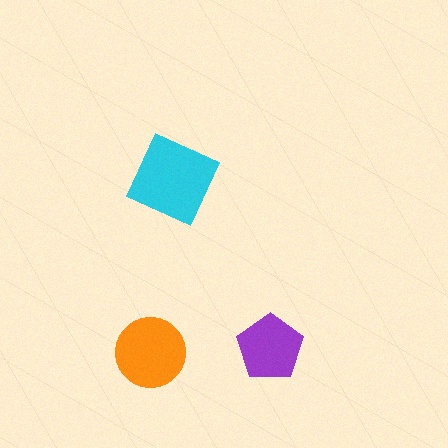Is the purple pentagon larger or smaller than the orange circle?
Smaller.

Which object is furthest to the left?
The orange circle is leftmost.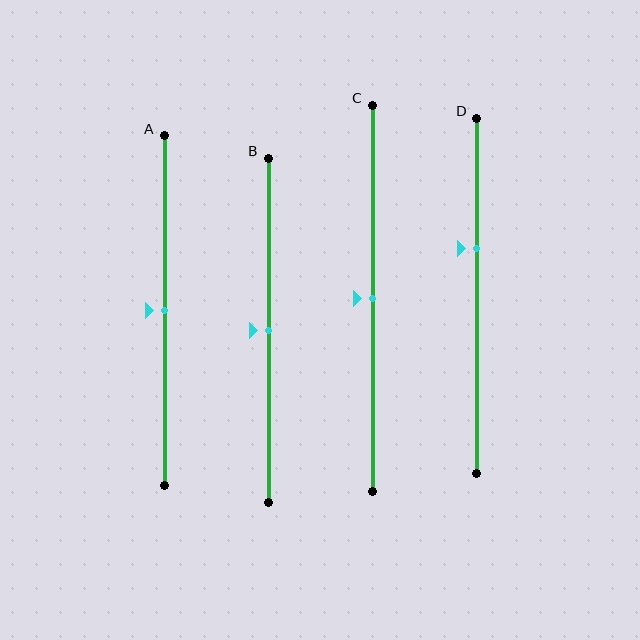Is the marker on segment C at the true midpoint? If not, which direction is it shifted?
Yes, the marker on segment C is at the true midpoint.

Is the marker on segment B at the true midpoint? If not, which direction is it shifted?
Yes, the marker on segment B is at the true midpoint.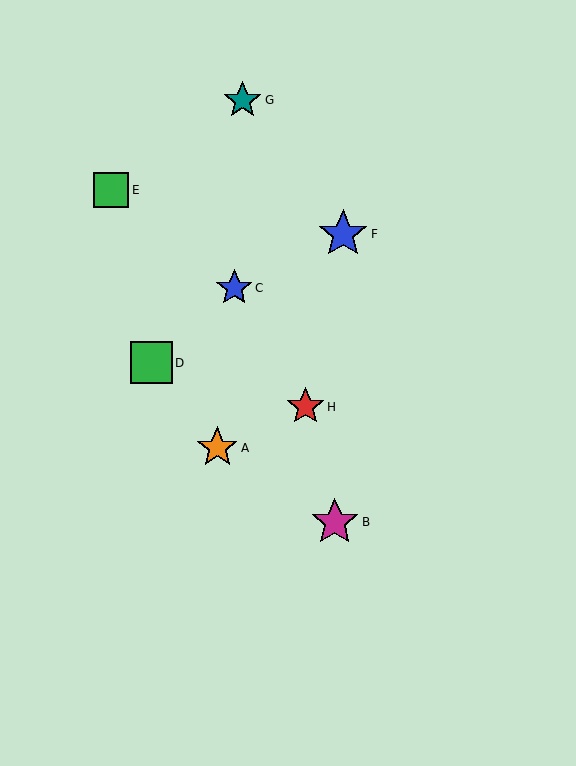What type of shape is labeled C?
Shape C is a blue star.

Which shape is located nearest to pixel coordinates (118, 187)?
The green square (labeled E) at (111, 190) is nearest to that location.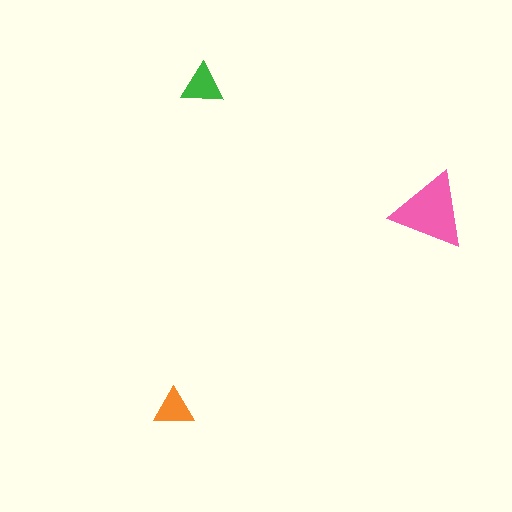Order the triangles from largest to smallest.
the pink one, the green one, the orange one.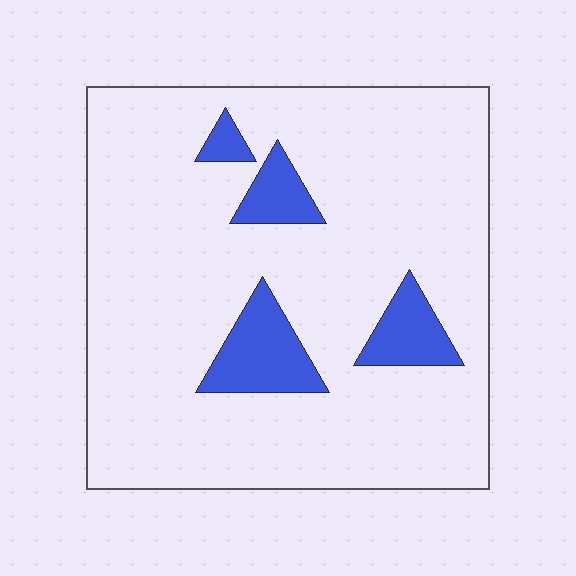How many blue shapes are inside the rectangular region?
4.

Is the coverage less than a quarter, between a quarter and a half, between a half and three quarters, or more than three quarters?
Less than a quarter.